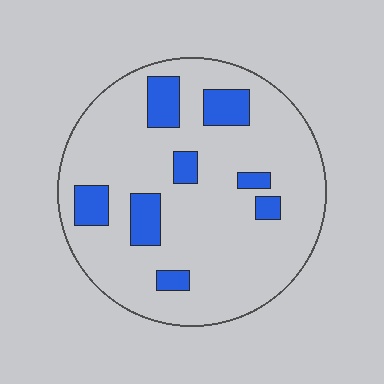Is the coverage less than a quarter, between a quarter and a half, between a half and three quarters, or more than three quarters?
Less than a quarter.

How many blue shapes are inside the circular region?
8.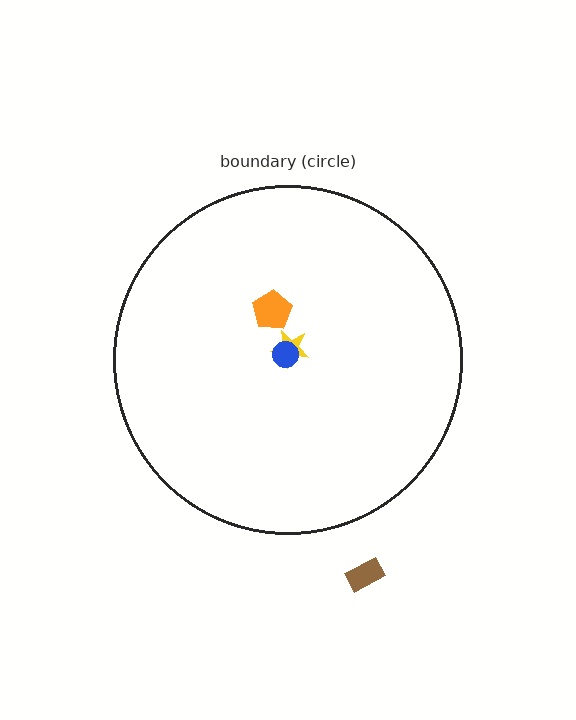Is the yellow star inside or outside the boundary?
Inside.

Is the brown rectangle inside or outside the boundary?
Outside.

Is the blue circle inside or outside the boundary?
Inside.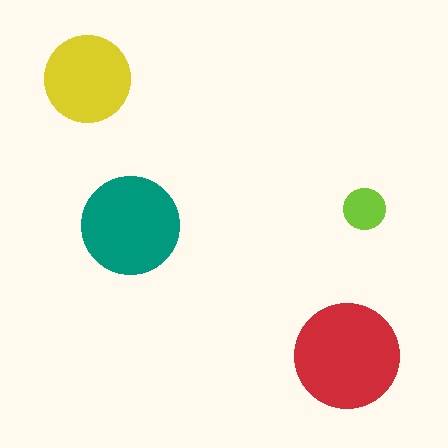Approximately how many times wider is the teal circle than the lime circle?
About 2.5 times wider.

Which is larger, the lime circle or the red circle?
The red one.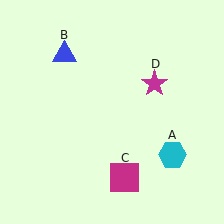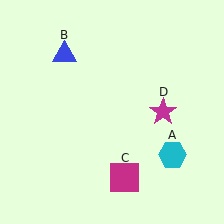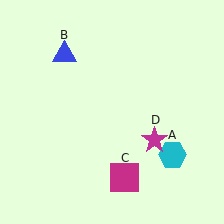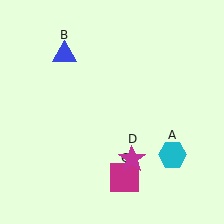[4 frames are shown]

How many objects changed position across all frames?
1 object changed position: magenta star (object D).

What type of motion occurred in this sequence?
The magenta star (object D) rotated clockwise around the center of the scene.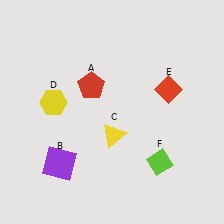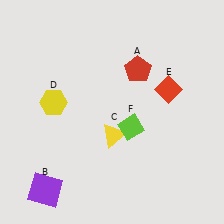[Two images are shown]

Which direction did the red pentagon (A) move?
The red pentagon (A) moved right.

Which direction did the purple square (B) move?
The purple square (B) moved down.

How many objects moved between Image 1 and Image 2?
3 objects moved between the two images.